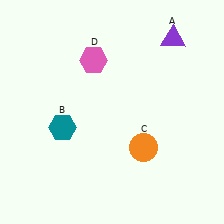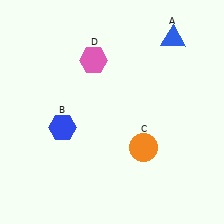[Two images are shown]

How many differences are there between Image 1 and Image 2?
There are 2 differences between the two images.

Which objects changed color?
A changed from purple to blue. B changed from teal to blue.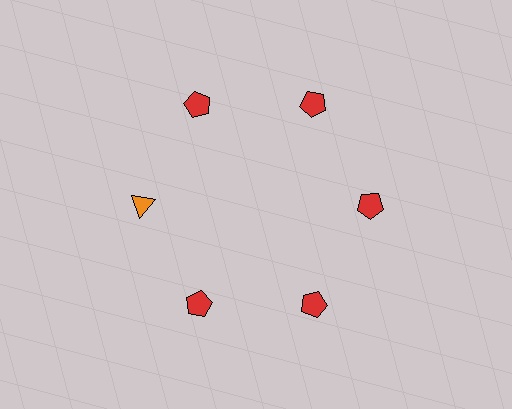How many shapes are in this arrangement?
There are 6 shapes arranged in a ring pattern.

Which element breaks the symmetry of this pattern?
The orange triangle at roughly the 9 o'clock position breaks the symmetry. All other shapes are red pentagons.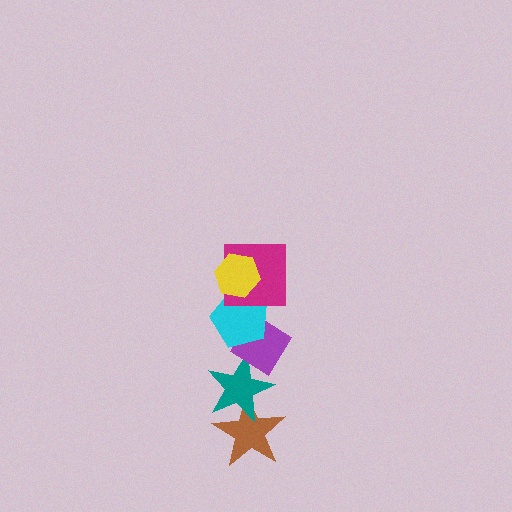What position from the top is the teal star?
The teal star is 5th from the top.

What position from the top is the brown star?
The brown star is 6th from the top.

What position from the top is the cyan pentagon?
The cyan pentagon is 3rd from the top.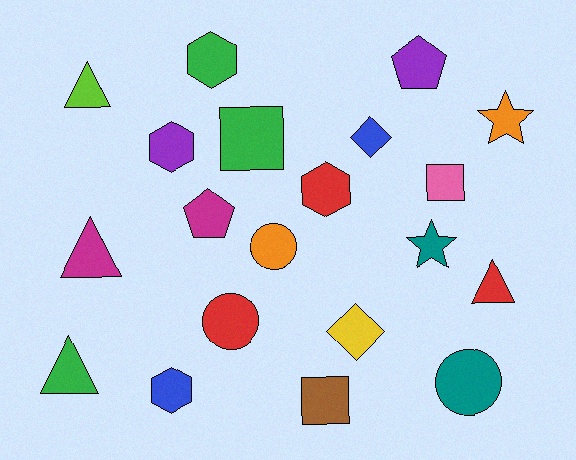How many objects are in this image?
There are 20 objects.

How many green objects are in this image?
There are 3 green objects.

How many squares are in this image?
There are 3 squares.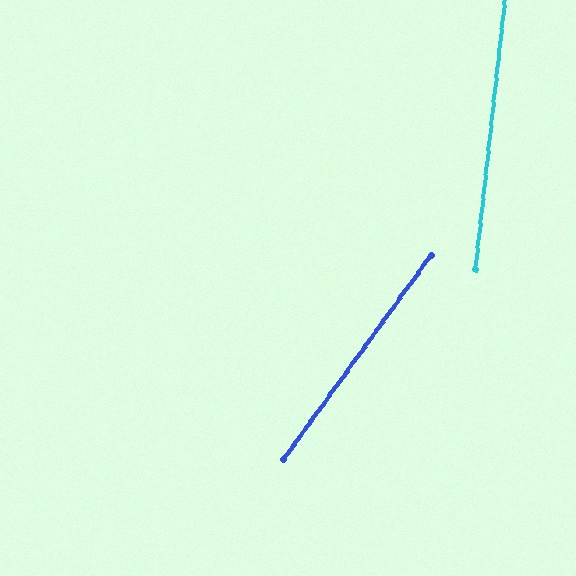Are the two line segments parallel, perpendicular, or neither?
Neither parallel nor perpendicular — they differ by about 29°.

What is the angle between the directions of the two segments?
Approximately 29 degrees.